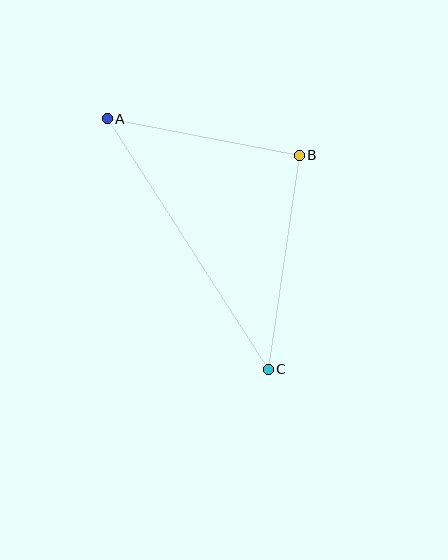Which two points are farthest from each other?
Points A and C are farthest from each other.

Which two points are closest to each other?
Points A and B are closest to each other.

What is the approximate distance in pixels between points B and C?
The distance between B and C is approximately 216 pixels.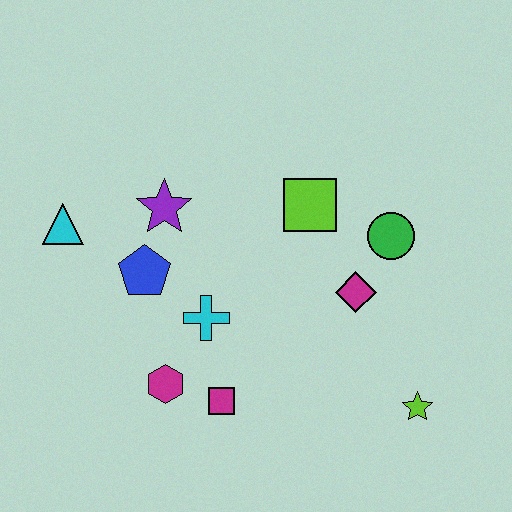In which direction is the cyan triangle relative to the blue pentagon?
The cyan triangle is to the left of the blue pentagon.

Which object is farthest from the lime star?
The cyan triangle is farthest from the lime star.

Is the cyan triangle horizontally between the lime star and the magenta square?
No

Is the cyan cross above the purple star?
No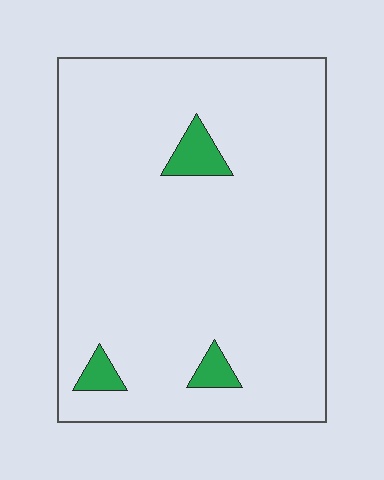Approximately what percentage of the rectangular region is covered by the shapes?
Approximately 5%.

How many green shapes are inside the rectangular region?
3.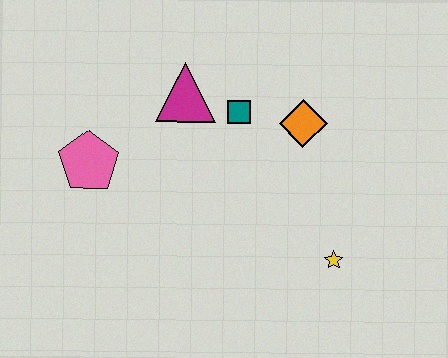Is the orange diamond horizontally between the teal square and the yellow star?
Yes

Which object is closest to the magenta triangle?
The teal square is closest to the magenta triangle.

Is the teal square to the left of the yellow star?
Yes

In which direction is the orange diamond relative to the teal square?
The orange diamond is to the right of the teal square.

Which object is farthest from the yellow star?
The pink pentagon is farthest from the yellow star.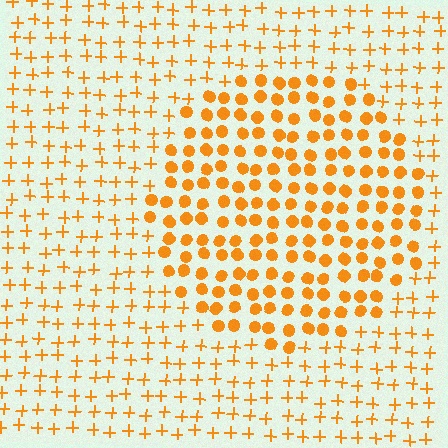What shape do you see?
I see a circle.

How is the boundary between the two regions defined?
The boundary is defined by a change in element shape: circles inside vs. plus signs outside. All elements share the same color and spacing.